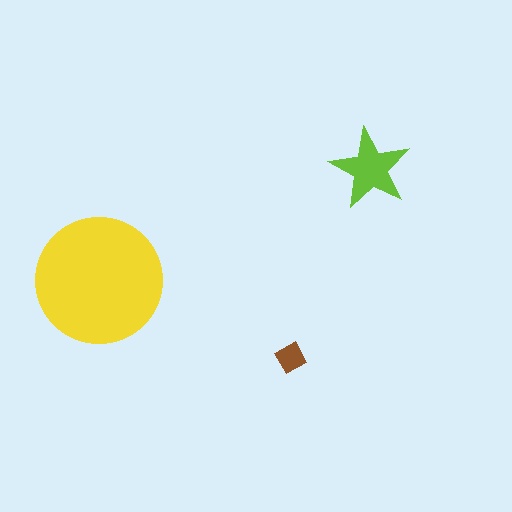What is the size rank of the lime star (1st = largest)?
2nd.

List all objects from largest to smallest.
The yellow circle, the lime star, the brown diamond.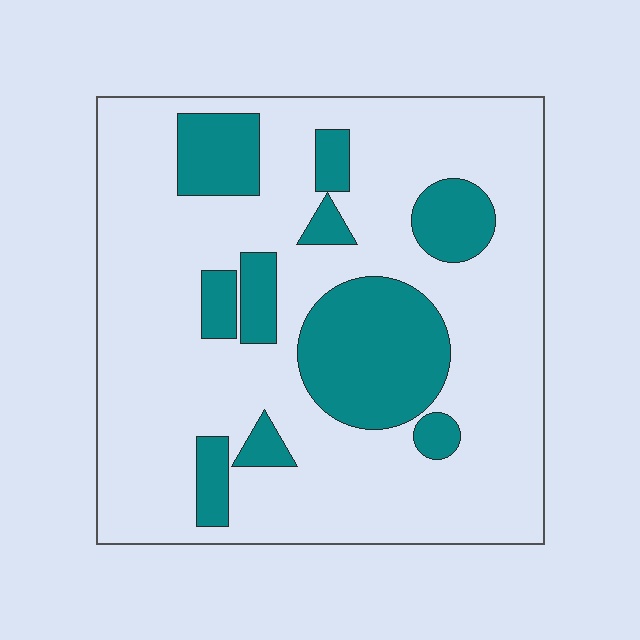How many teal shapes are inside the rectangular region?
10.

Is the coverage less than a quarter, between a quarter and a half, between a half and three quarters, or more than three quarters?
Less than a quarter.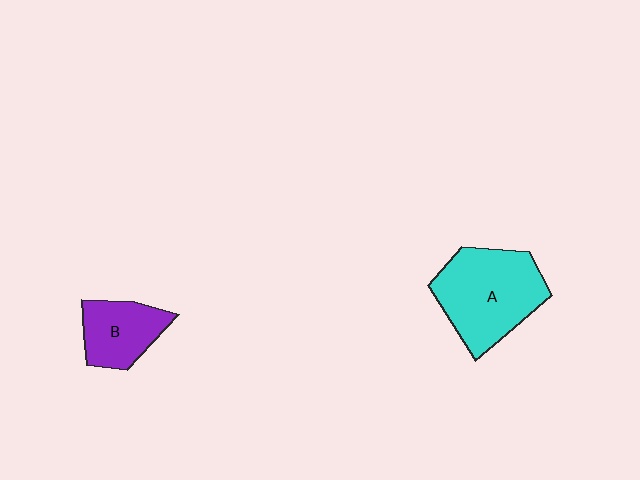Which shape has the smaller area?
Shape B (purple).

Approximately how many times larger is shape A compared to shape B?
Approximately 1.8 times.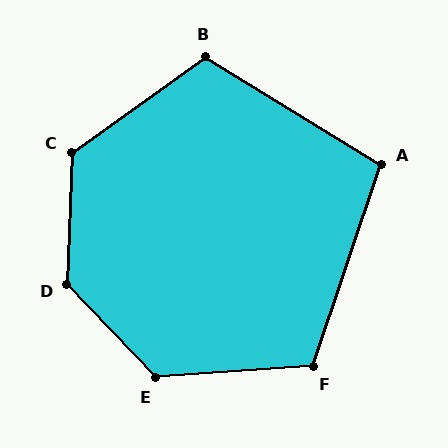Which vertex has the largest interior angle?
D, at approximately 135 degrees.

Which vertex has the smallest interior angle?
A, at approximately 103 degrees.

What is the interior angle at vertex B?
Approximately 113 degrees (obtuse).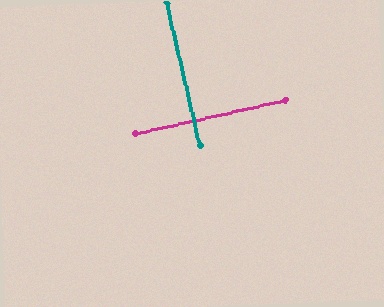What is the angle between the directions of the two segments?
Approximately 90 degrees.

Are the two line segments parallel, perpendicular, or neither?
Perpendicular — they meet at approximately 90°.